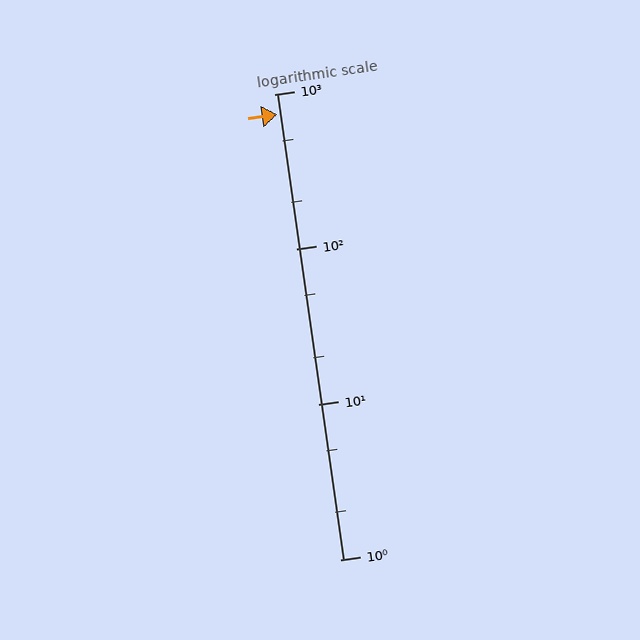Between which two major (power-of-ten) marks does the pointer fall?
The pointer is between 100 and 1000.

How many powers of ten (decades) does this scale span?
The scale spans 3 decades, from 1 to 1000.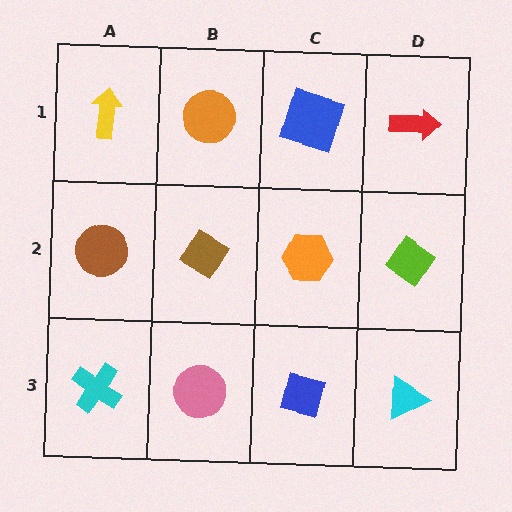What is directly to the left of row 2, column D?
An orange hexagon.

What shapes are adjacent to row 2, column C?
A blue square (row 1, column C), a blue square (row 3, column C), a brown diamond (row 2, column B), a lime diamond (row 2, column D).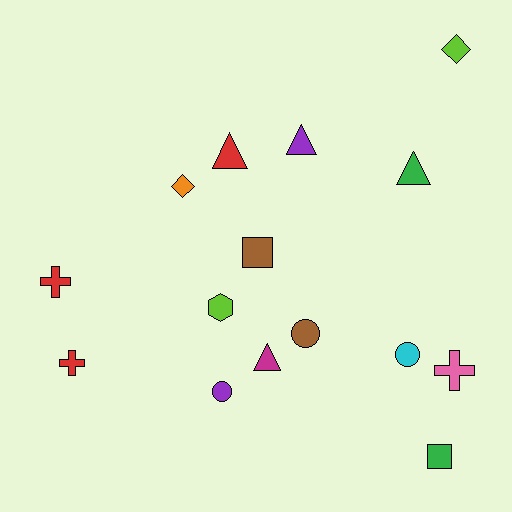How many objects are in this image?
There are 15 objects.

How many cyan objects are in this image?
There is 1 cyan object.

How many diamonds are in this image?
There are 2 diamonds.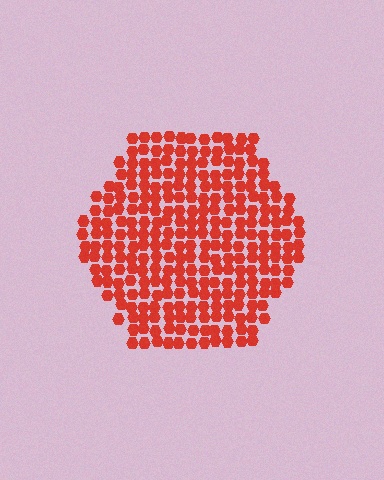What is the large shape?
The large shape is a hexagon.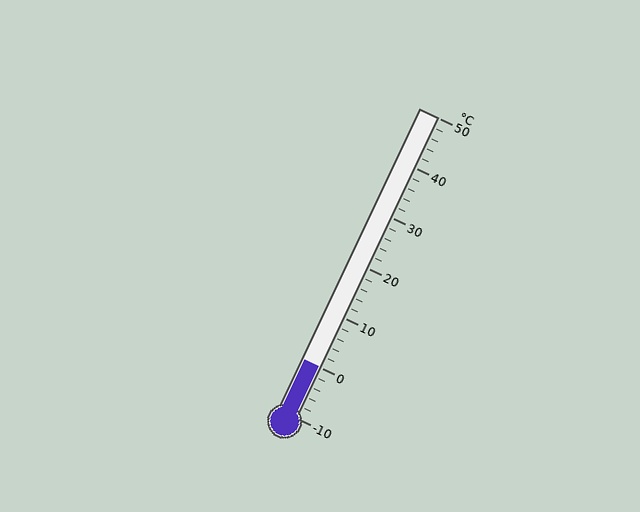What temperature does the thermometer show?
The thermometer shows approximately 0°C.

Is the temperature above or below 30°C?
The temperature is below 30°C.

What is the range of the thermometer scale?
The thermometer scale ranges from -10°C to 50°C.